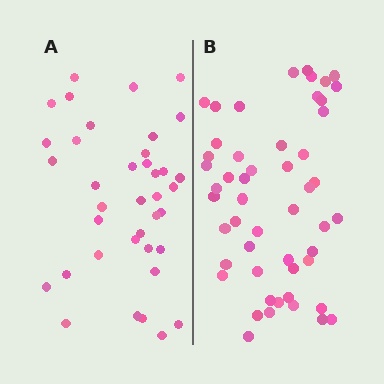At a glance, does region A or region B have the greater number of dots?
Region B (the right region) has more dots.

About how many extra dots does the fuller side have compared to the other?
Region B has approximately 15 more dots than region A.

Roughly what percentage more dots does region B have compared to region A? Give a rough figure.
About 35% more.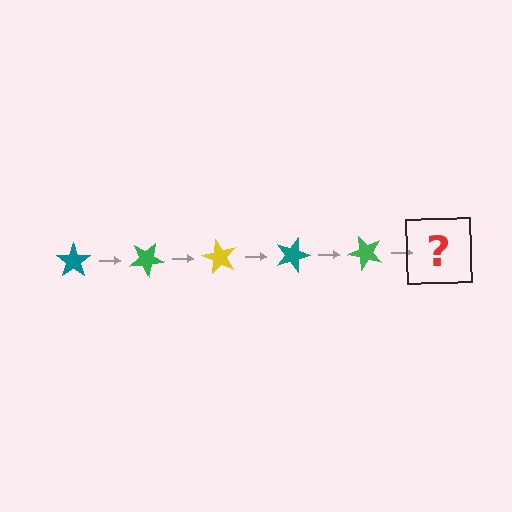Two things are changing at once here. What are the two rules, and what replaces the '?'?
The two rules are that it rotates 30 degrees each step and the color cycles through teal, green, and yellow. The '?' should be a yellow star, rotated 150 degrees from the start.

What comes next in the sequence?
The next element should be a yellow star, rotated 150 degrees from the start.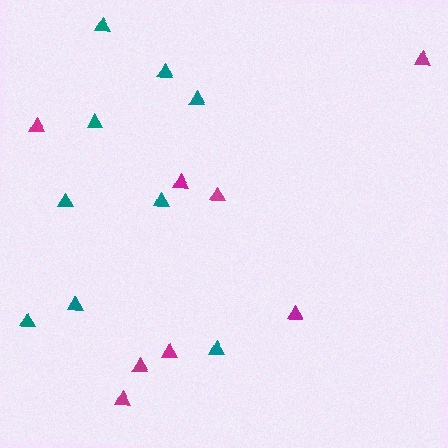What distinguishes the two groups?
There are 2 groups: one group of magenta triangles (8) and one group of teal triangles (9).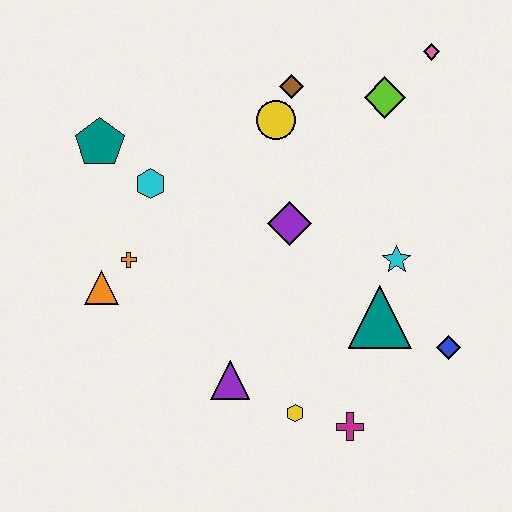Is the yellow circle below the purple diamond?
No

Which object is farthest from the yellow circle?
The magenta cross is farthest from the yellow circle.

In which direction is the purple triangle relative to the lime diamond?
The purple triangle is below the lime diamond.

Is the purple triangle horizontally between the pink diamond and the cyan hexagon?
Yes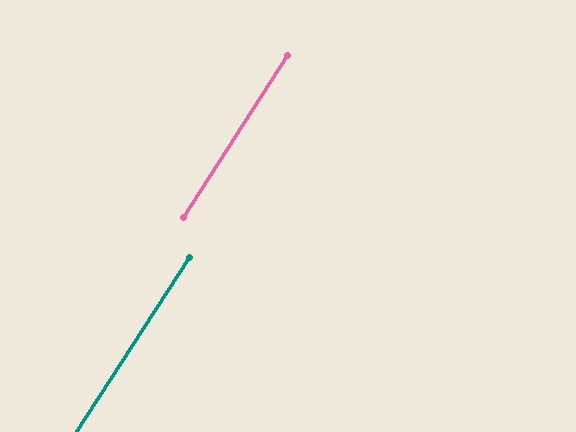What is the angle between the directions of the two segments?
Approximately 0 degrees.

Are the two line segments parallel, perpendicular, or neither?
Parallel — their directions differ by only 0.3°.